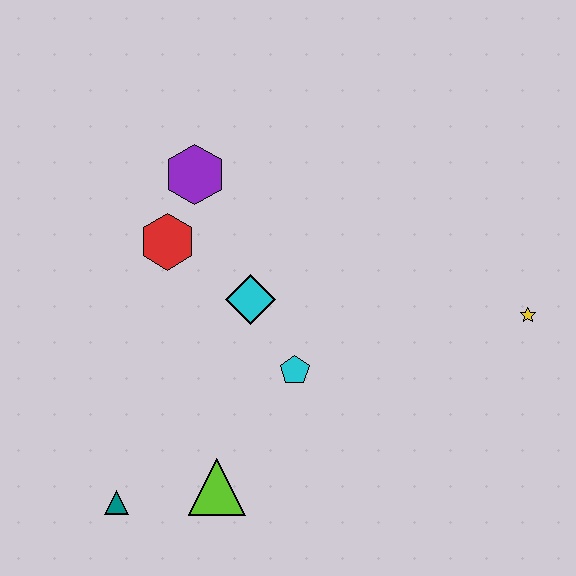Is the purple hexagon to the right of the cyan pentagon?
No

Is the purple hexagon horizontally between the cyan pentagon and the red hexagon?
Yes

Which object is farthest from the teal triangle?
The yellow star is farthest from the teal triangle.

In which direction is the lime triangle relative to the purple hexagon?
The lime triangle is below the purple hexagon.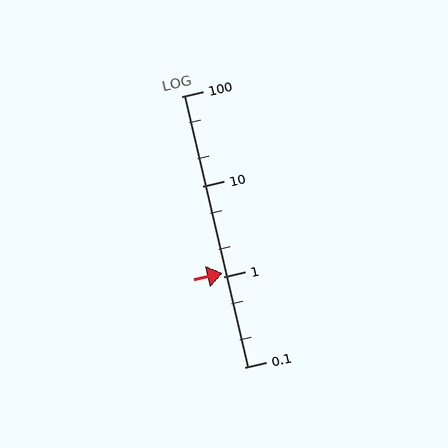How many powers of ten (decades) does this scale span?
The scale spans 3 decades, from 0.1 to 100.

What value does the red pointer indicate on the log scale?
The pointer indicates approximately 1.1.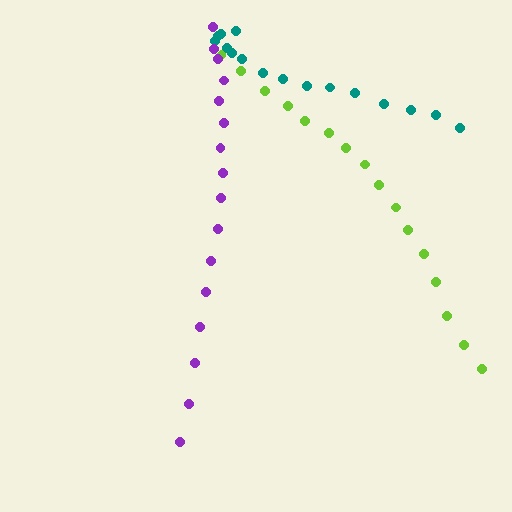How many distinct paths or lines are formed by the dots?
There are 3 distinct paths.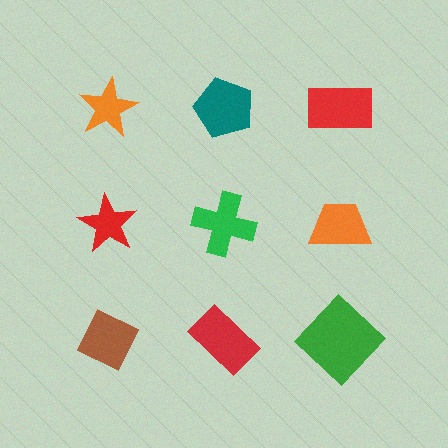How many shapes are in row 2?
3 shapes.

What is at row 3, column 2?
A red rectangle.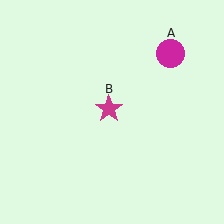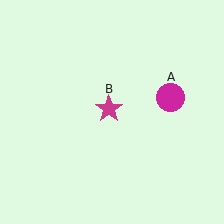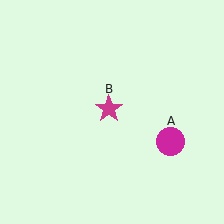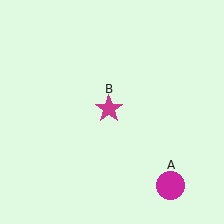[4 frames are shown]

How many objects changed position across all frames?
1 object changed position: magenta circle (object A).